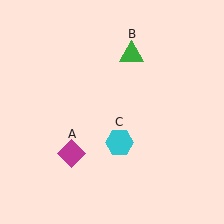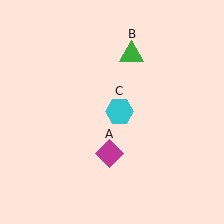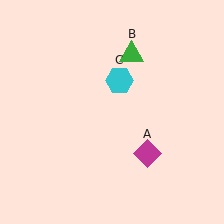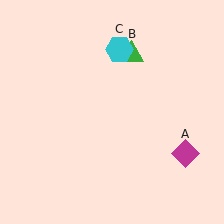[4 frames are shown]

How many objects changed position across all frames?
2 objects changed position: magenta diamond (object A), cyan hexagon (object C).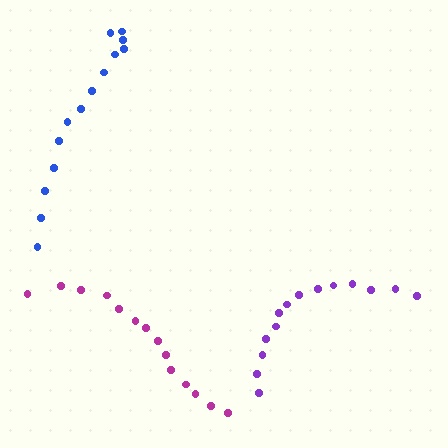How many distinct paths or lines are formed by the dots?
There are 3 distinct paths.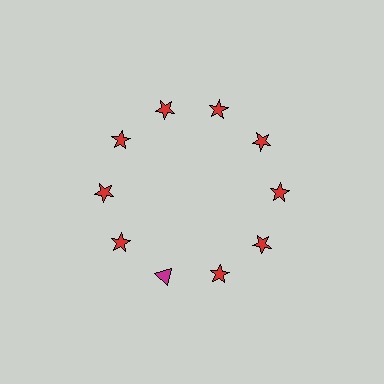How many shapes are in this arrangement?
There are 10 shapes arranged in a ring pattern.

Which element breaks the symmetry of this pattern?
The magenta triangle at roughly the 7 o'clock position breaks the symmetry. All other shapes are red stars.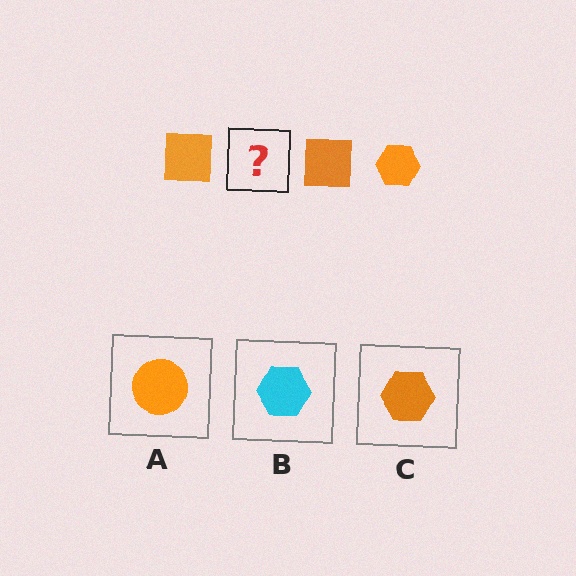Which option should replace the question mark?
Option C.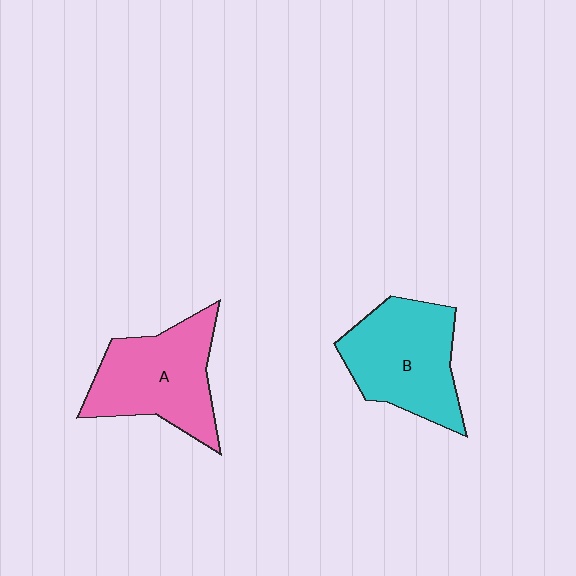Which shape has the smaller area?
Shape A (pink).